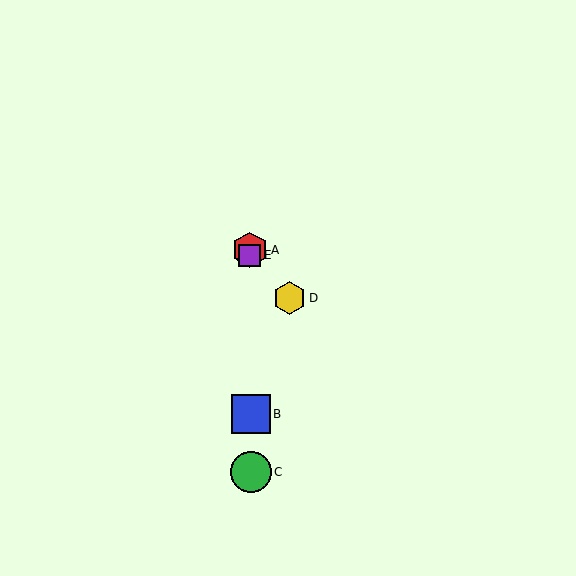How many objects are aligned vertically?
4 objects (A, B, C, E) are aligned vertically.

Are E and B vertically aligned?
Yes, both are at x≈249.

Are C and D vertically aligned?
No, C is at x≈250 and D is at x≈289.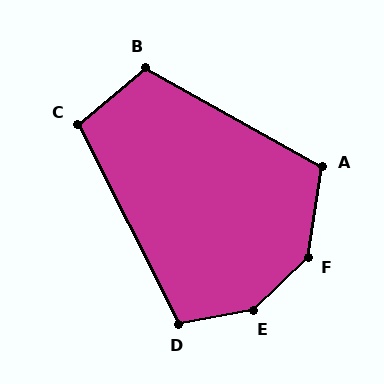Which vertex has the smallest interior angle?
C, at approximately 103 degrees.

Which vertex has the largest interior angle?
E, at approximately 147 degrees.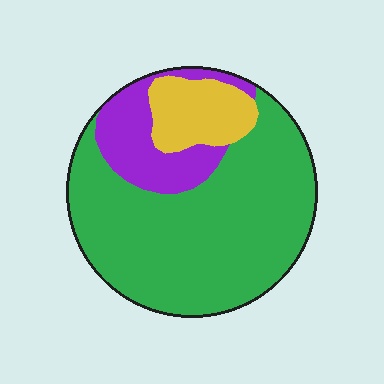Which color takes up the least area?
Yellow, at roughly 15%.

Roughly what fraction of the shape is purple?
Purple covers 18% of the shape.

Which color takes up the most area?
Green, at roughly 70%.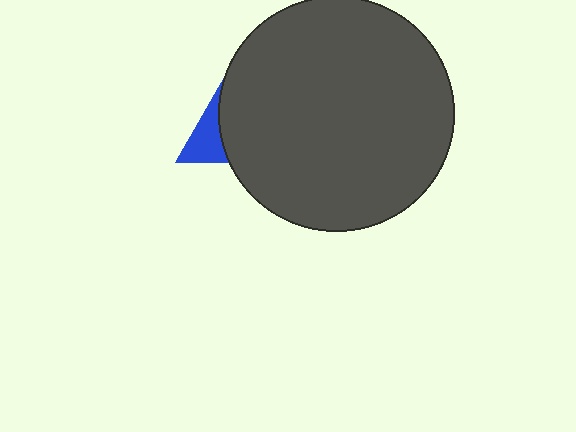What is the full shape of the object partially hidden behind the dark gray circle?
The partially hidden object is a blue triangle.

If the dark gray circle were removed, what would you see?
You would see the complete blue triangle.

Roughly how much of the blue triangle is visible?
A small part of it is visible (roughly 31%).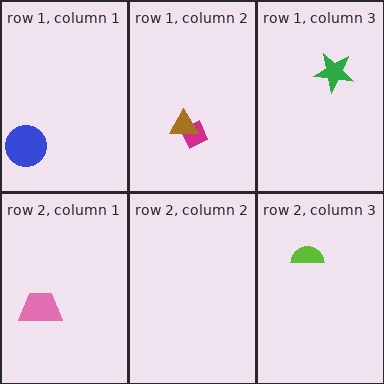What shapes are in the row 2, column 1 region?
The pink trapezoid.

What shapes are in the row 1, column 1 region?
The blue circle.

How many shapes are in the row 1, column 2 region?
2.